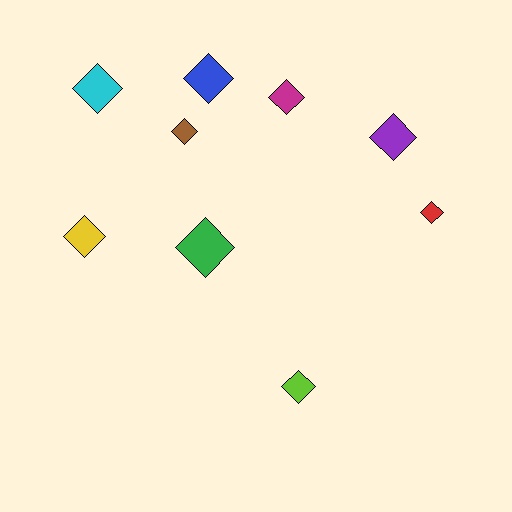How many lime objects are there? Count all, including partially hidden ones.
There is 1 lime object.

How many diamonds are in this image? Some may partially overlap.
There are 9 diamonds.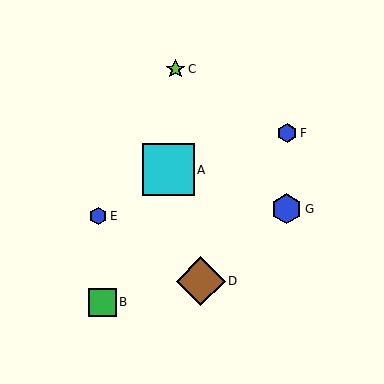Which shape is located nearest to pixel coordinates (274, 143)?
The blue hexagon (labeled F) at (287, 133) is nearest to that location.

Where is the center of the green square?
The center of the green square is at (102, 302).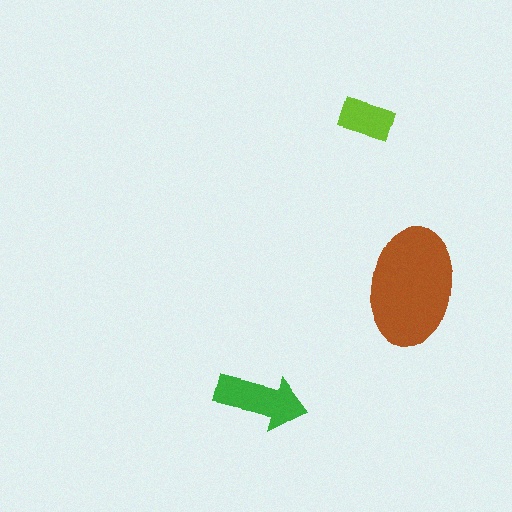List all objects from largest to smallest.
The brown ellipse, the green arrow, the lime rectangle.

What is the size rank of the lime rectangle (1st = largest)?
3rd.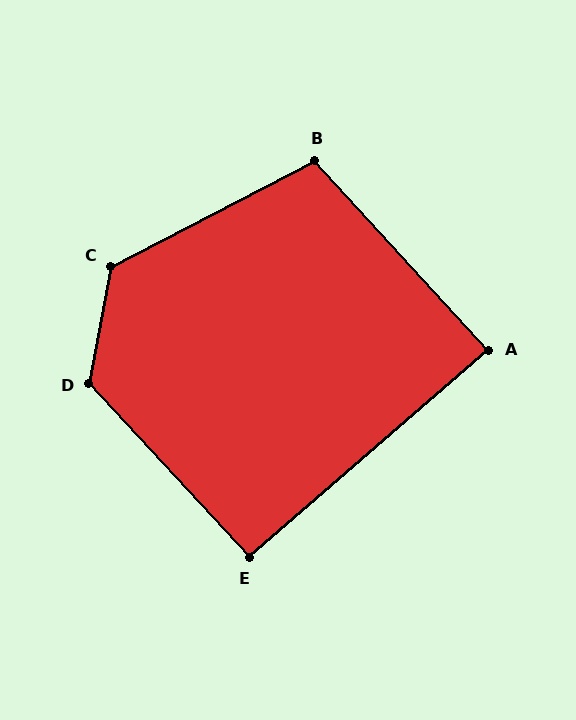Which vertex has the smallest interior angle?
A, at approximately 88 degrees.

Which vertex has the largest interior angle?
C, at approximately 128 degrees.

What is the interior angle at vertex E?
Approximately 92 degrees (approximately right).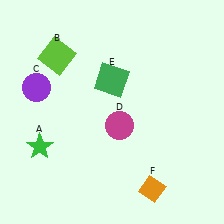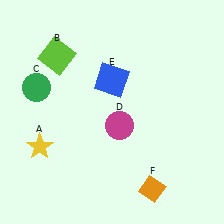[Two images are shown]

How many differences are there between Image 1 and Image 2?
There are 3 differences between the two images.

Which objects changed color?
A changed from green to yellow. C changed from purple to green. E changed from green to blue.